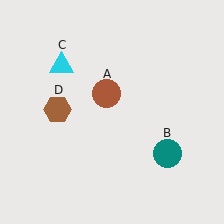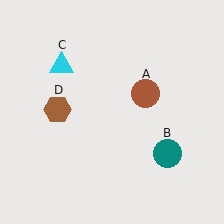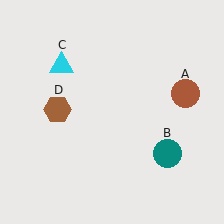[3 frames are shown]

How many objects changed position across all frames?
1 object changed position: brown circle (object A).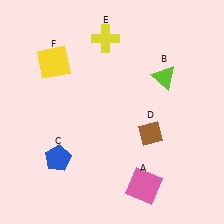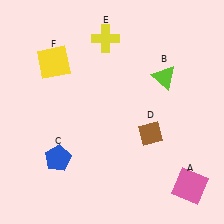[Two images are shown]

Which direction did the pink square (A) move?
The pink square (A) moved right.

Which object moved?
The pink square (A) moved right.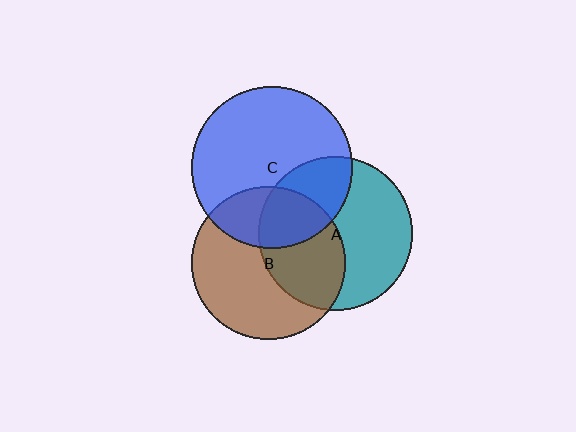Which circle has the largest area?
Circle C (blue).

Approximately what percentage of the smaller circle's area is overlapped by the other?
Approximately 30%.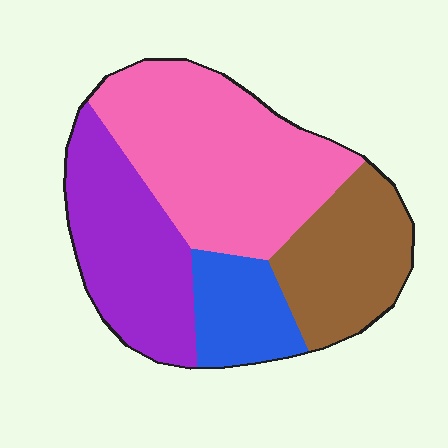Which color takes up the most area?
Pink, at roughly 40%.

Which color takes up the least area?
Blue, at roughly 15%.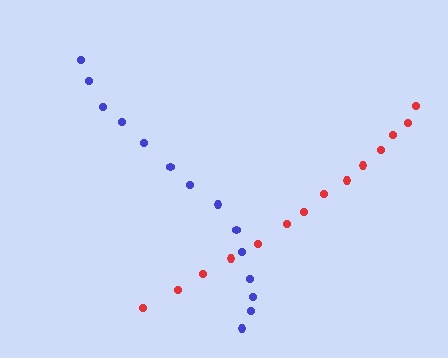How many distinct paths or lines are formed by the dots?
There are 2 distinct paths.